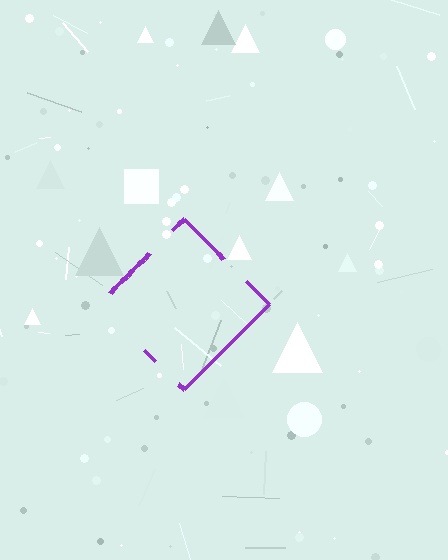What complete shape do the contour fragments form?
The contour fragments form a diamond.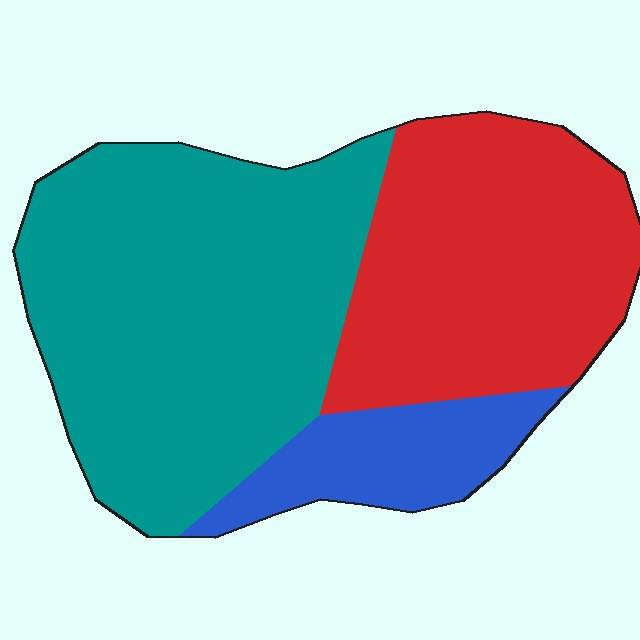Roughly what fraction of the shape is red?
Red covers roughly 35% of the shape.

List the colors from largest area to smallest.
From largest to smallest: teal, red, blue.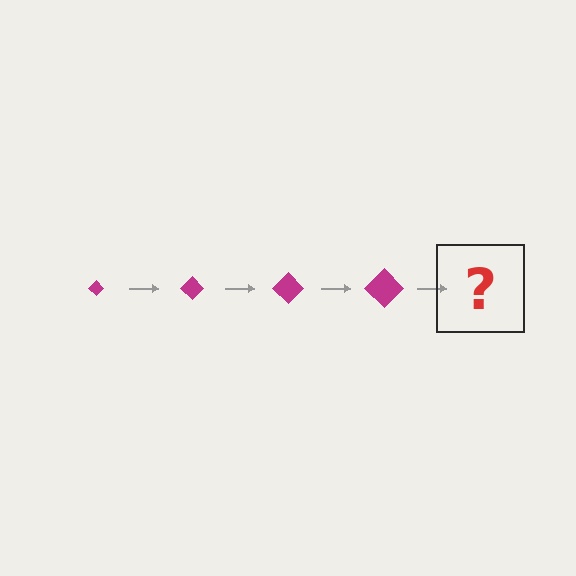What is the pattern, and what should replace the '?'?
The pattern is that the diamond gets progressively larger each step. The '?' should be a magenta diamond, larger than the previous one.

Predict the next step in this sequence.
The next step is a magenta diamond, larger than the previous one.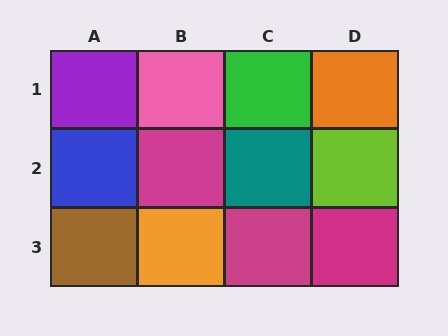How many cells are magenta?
3 cells are magenta.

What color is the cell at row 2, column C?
Teal.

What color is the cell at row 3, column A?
Brown.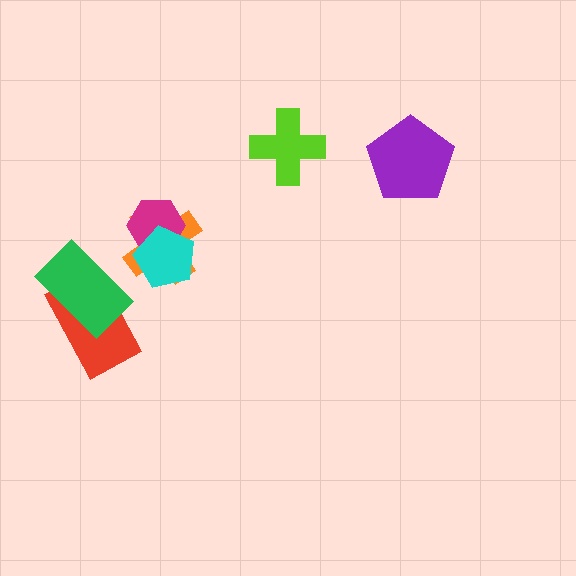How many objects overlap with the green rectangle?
1 object overlaps with the green rectangle.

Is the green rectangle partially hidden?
No, no other shape covers it.